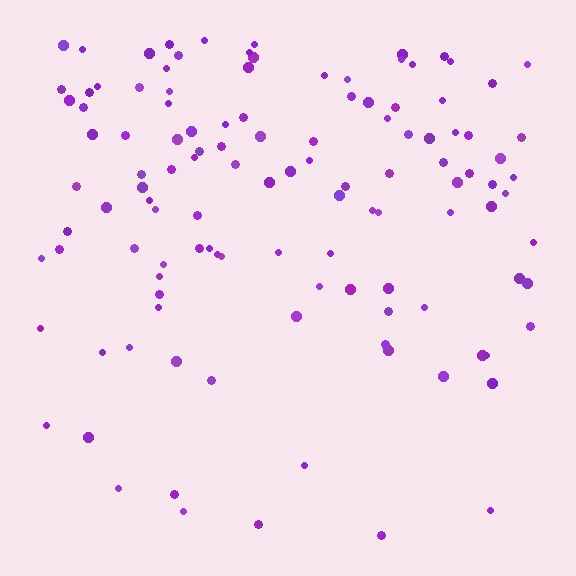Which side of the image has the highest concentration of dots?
The top.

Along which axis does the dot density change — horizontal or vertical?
Vertical.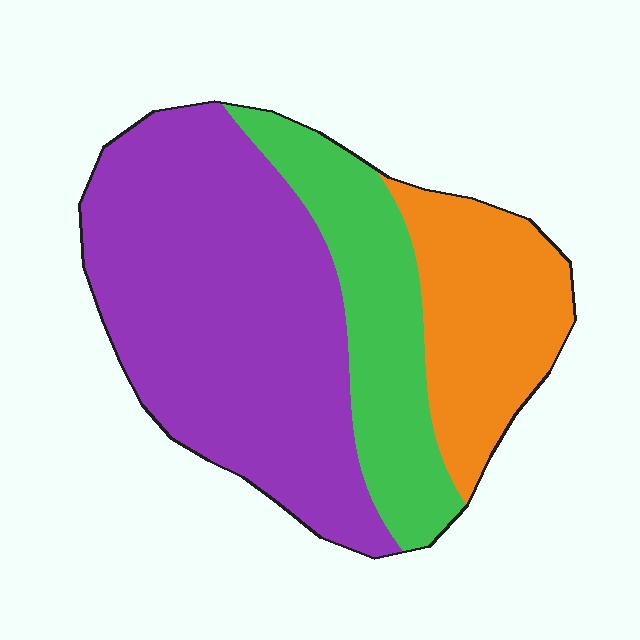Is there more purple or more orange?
Purple.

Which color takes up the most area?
Purple, at roughly 55%.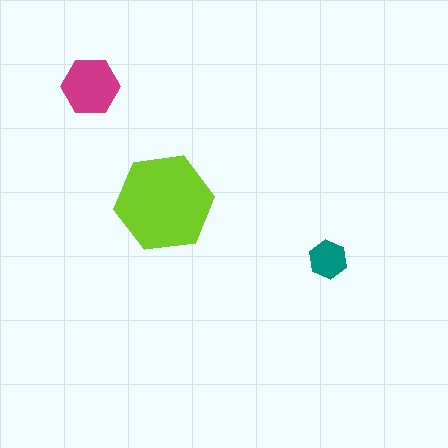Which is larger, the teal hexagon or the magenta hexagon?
The magenta one.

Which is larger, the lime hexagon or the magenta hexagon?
The lime one.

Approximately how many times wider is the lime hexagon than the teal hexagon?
About 2.5 times wider.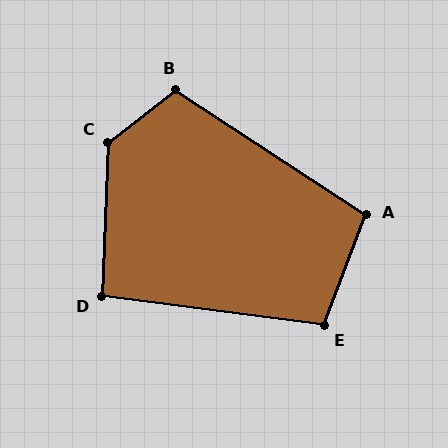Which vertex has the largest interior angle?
C, at approximately 130 degrees.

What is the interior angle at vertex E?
Approximately 103 degrees (obtuse).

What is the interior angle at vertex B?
Approximately 109 degrees (obtuse).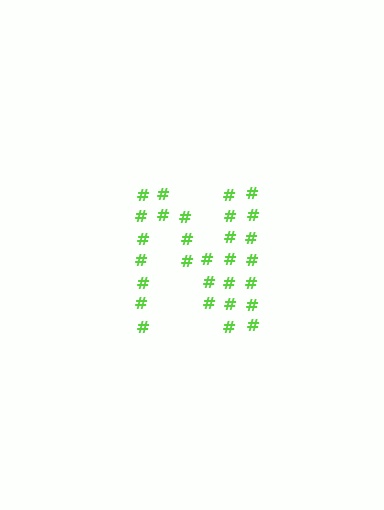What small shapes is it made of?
It is made of small hash symbols.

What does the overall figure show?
The overall figure shows the letter N.